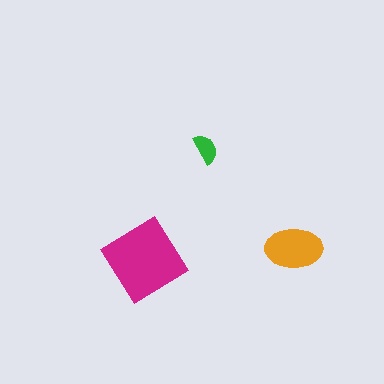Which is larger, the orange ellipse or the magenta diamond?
The magenta diamond.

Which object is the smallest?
The green semicircle.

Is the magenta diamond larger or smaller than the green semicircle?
Larger.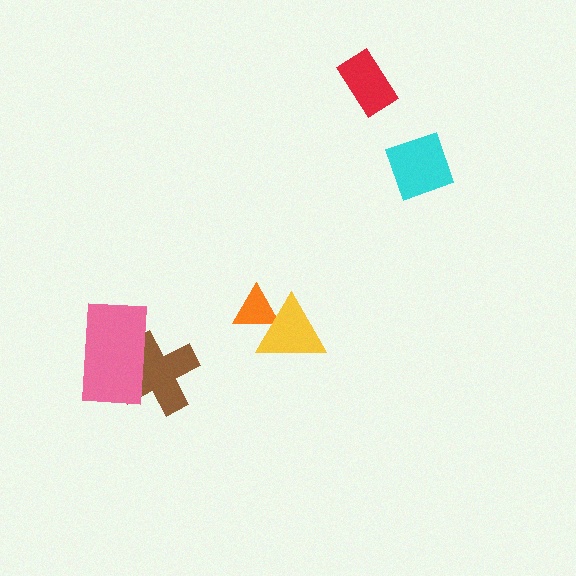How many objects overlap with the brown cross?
1 object overlaps with the brown cross.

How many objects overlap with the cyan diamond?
0 objects overlap with the cyan diamond.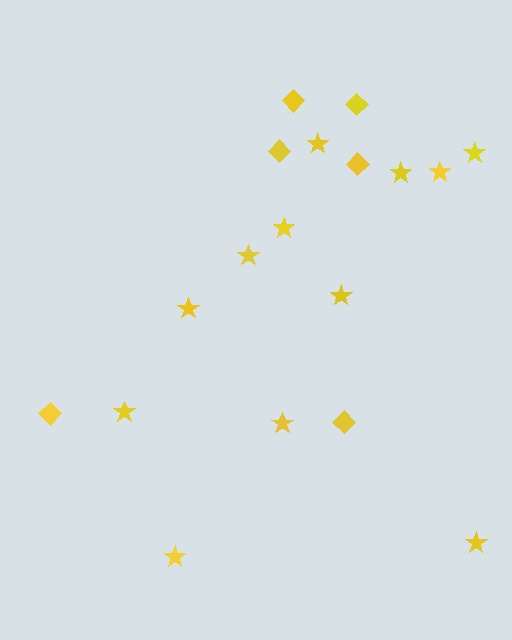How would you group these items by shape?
There are 2 groups: one group of stars (12) and one group of diamonds (6).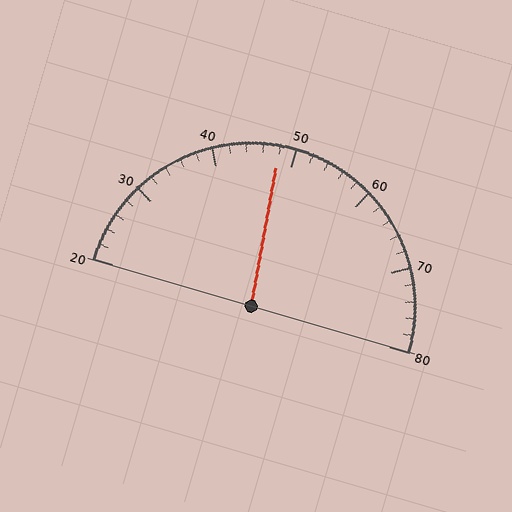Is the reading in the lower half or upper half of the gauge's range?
The reading is in the lower half of the range (20 to 80).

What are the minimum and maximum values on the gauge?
The gauge ranges from 20 to 80.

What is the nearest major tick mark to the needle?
The nearest major tick mark is 50.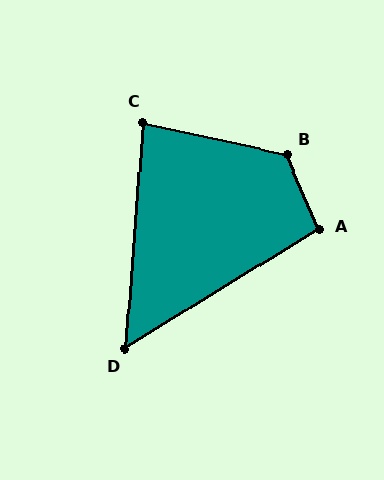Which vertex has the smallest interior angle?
D, at approximately 54 degrees.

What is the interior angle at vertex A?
Approximately 98 degrees (obtuse).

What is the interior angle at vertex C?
Approximately 82 degrees (acute).